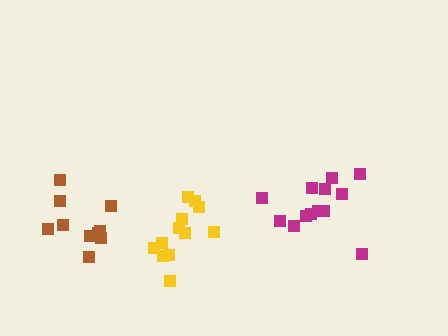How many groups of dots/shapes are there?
There are 3 groups.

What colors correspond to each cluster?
The clusters are colored: yellow, magenta, brown.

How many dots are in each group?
Group 1: 12 dots, Group 2: 13 dots, Group 3: 10 dots (35 total).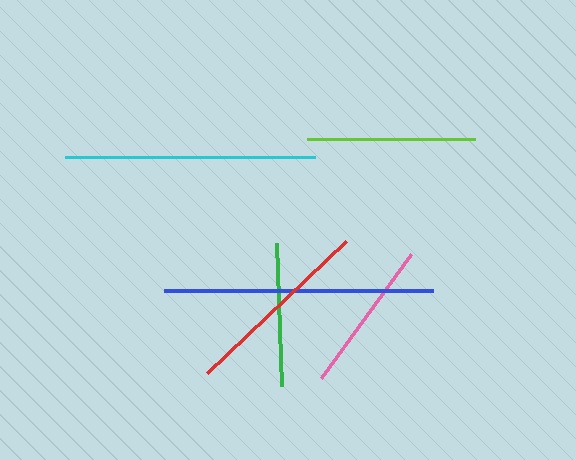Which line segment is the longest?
The blue line is the longest at approximately 269 pixels.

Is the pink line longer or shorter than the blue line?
The blue line is longer than the pink line.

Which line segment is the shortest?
The green line is the shortest at approximately 144 pixels.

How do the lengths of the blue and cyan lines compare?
The blue and cyan lines are approximately the same length.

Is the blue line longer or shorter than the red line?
The blue line is longer than the red line.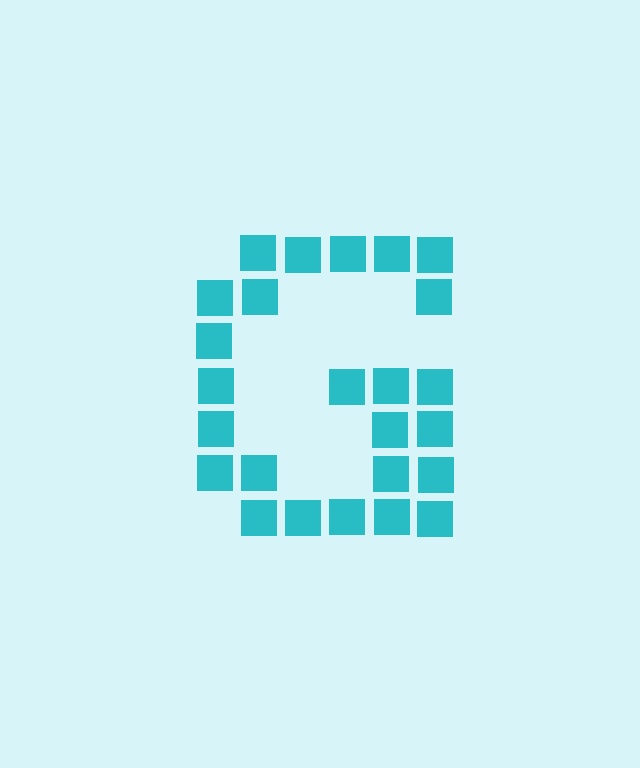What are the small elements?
The small elements are squares.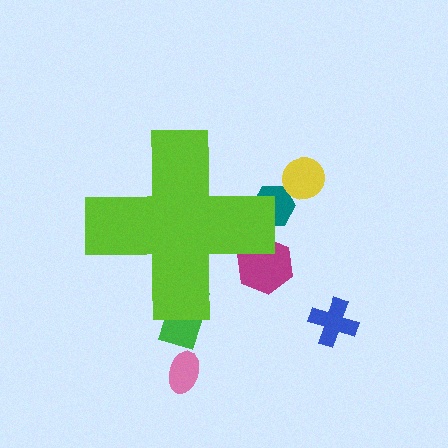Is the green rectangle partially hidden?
Yes, the green rectangle is partially hidden behind the lime cross.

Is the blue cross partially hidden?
No, the blue cross is fully visible.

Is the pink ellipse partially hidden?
No, the pink ellipse is fully visible.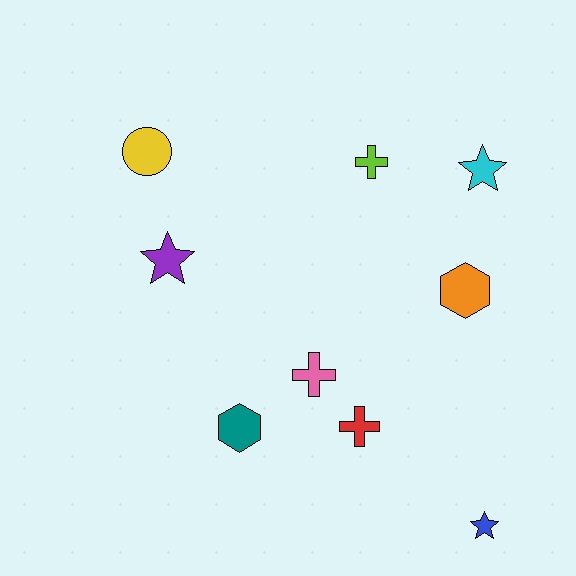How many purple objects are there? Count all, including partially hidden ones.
There is 1 purple object.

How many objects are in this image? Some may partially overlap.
There are 9 objects.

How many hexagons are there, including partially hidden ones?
There are 2 hexagons.